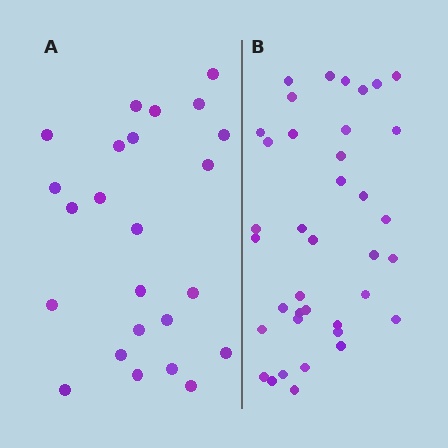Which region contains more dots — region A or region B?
Region B (the right region) has more dots.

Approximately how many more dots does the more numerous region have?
Region B has approximately 15 more dots than region A.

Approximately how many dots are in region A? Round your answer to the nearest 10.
About 20 dots. (The exact count is 24, which rounds to 20.)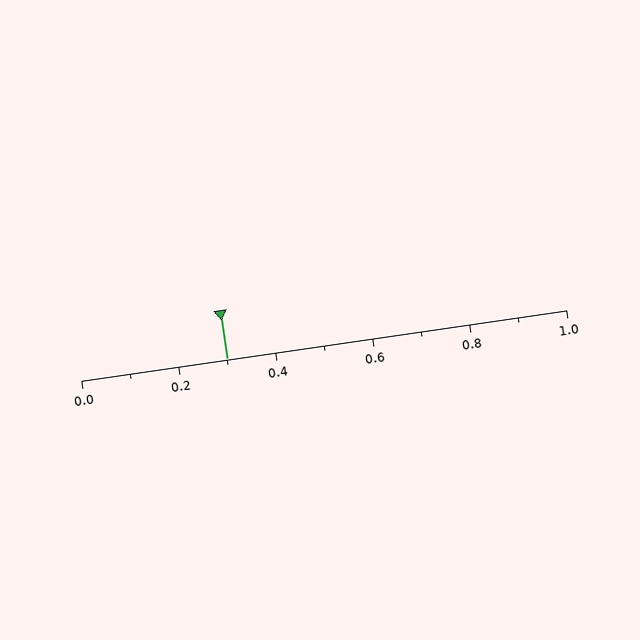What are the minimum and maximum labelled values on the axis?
The axis runs from 0.0 to 1.0.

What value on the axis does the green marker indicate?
The marker indicates approximately 0.3.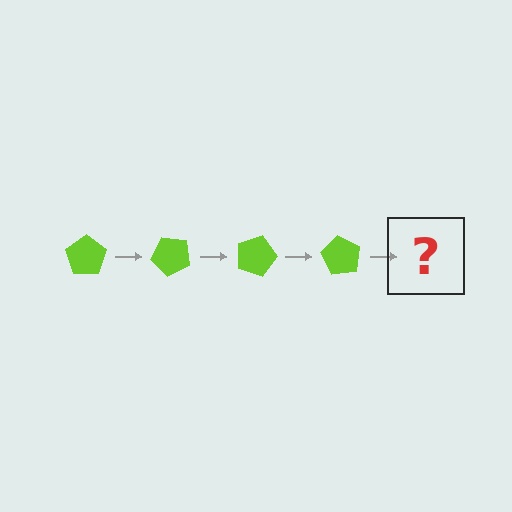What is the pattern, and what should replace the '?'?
The pattern is that the pentagon rotates 45 degrees each step. The '?' should be a lime pentagon rotated 180 degrees.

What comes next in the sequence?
The next element should be a lime pentagon rotated 180 degrees.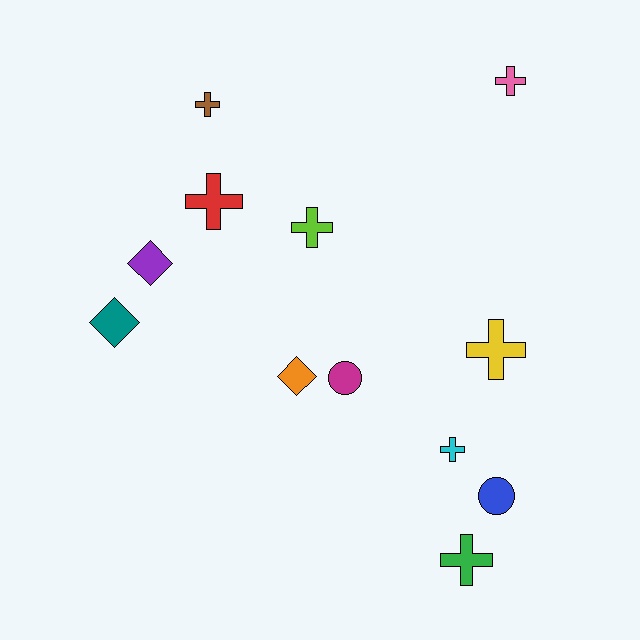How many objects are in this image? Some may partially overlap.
There are 12 objects.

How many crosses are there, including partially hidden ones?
There are 7 crosses.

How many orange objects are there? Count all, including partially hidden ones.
There is 1 orange object.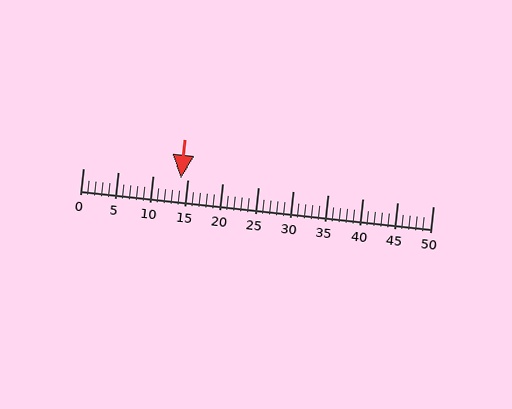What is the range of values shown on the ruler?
The ruler shows values from 0 to 50.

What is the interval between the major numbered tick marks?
The major tick marks are spaced 5 units apart.